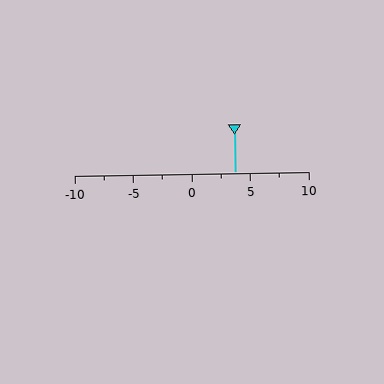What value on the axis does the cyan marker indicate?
The marker indicates approximately 3.8.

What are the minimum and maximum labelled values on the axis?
The axis runs from -10 to 10.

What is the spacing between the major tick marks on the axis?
The major ticks are spaced 5 apart.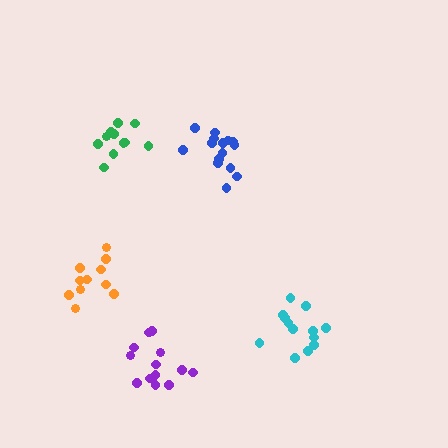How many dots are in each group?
Group 1: 15 dots, Group 2: 13 dots, Group 3: 13 dots, Group 4: 11 dots, Group 5: 11 dots (63 total).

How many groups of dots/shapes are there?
There are 5 groups.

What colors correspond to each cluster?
The clusters are colored: blue, purple, cyan, green, orange.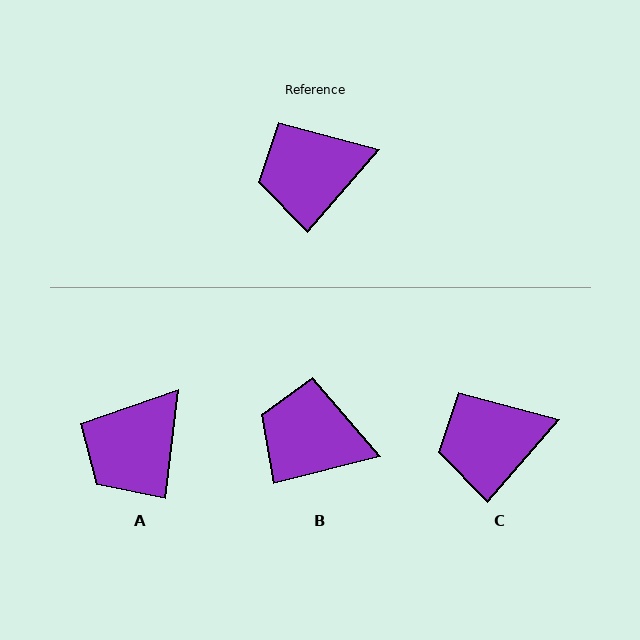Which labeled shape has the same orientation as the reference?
C.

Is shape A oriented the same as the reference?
No, it is off by about 34 degrees.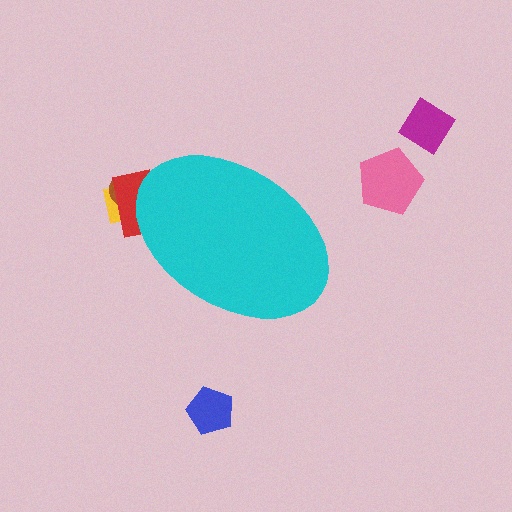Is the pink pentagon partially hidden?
No, the pink pentagon is fully visible.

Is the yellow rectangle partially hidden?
Yes, the yellow rectangle is partially hidden behind the cyan ellipse.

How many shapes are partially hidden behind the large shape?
3 shapes are partially hidden.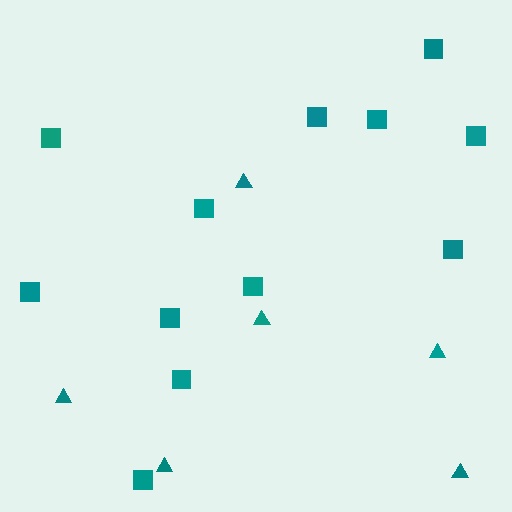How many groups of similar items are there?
There are 2 groups: one group of triangles (6) and one group of squares (12).